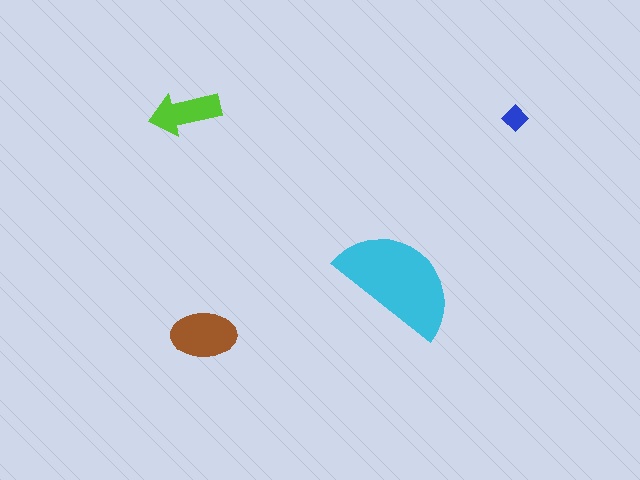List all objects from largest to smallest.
The cyan semicircle, the brown ellipse, the lime arrow, the blue diamond.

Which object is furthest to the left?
The lime arrow is leftmost.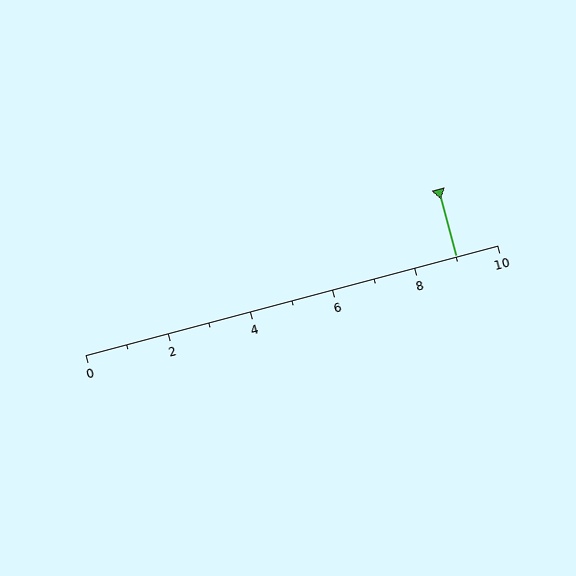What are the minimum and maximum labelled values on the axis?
The axis runs from 0 to 10.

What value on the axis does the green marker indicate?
The marker indicates approximately 9.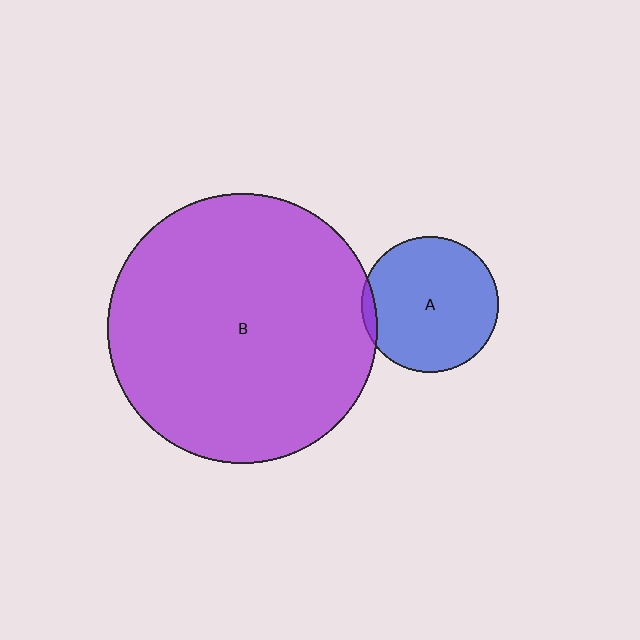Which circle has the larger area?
Circle B (purple).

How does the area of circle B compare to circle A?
Approximately 3.9 times.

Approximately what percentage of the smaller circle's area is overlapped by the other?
Approximately 5%.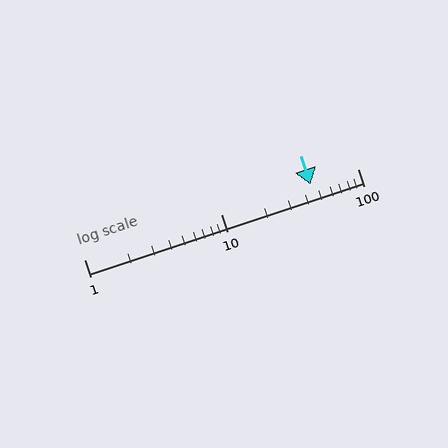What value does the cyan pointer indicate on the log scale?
The pointer indicates approximately 45.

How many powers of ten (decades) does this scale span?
The scale spans 2 decades, from 1 to 100.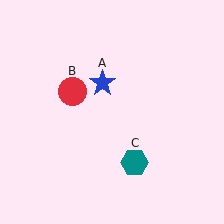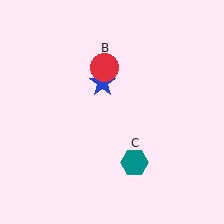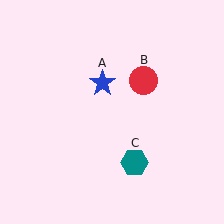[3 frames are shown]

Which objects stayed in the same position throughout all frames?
Blue star (object A) and teal hexagon (object C) remained stationary.